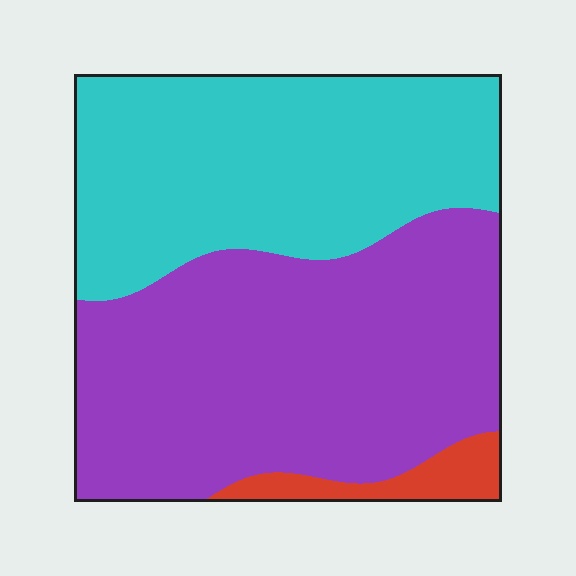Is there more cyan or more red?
Cyan.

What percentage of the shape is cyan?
Cyan takes up about two fifths (2/5) of the shape.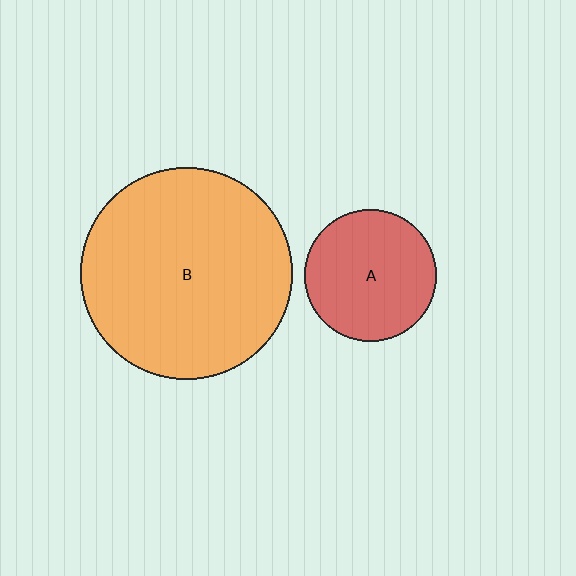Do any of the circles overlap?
No, none of the circles overlap.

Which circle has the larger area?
Circle B (orange).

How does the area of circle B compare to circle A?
Approximately 2.6 times.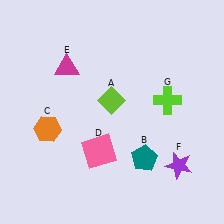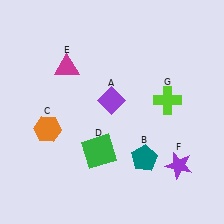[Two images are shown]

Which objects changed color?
A changed from lime to purple. D changed from pink to green.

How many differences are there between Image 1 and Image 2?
There are 2 differences between the two images.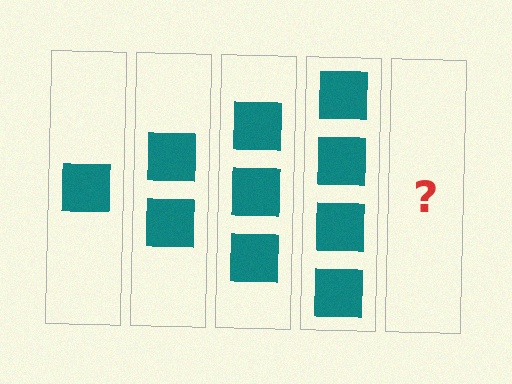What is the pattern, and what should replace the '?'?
The pattern is that each step adds one more square. The '?' should be 5 squares.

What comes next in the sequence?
The next element should be 5 squares.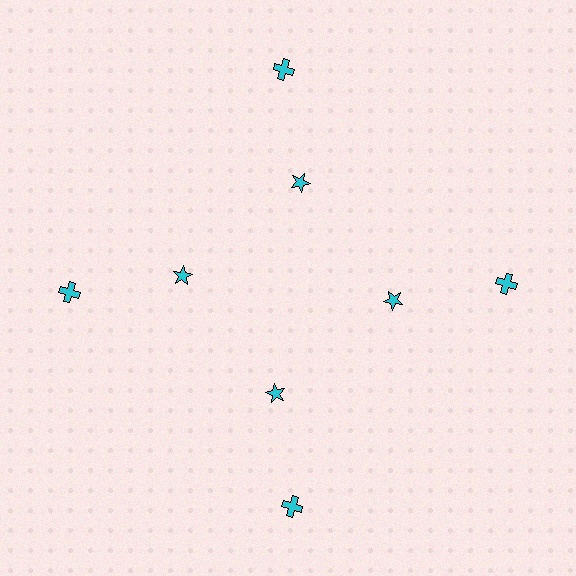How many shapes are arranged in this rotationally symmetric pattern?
There are 8 shapes, arranged in 4 groups of 2.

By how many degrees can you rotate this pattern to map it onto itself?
The pattern maps onto itself every 90 degrees of rotation.